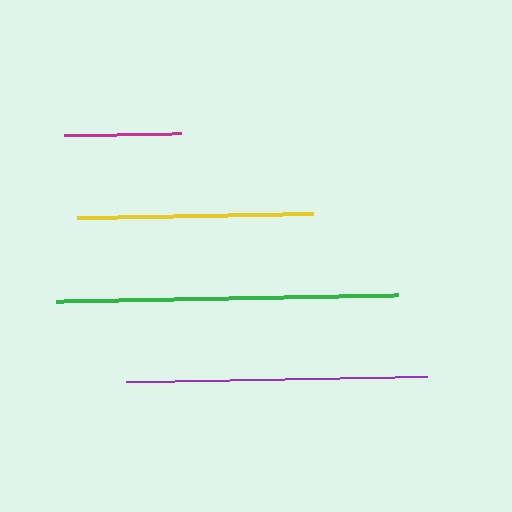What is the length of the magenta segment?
The magenta segment is approximately 117 pixels long.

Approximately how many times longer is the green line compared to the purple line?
The green line is approximately 1.1 times the length of the purple line.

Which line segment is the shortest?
The magenta line is the shortest at approximately 117 pixels.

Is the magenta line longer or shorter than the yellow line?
The yellow line is longer than the magenta line.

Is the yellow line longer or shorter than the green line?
The green line is longer than the yellow line.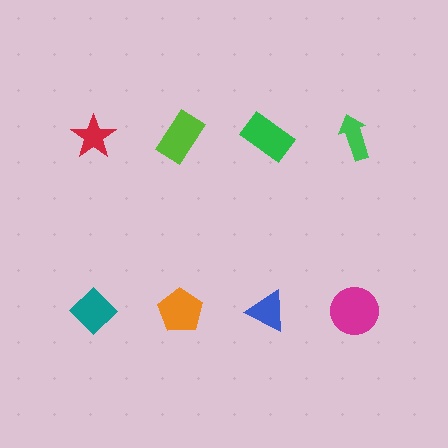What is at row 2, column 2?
An orange pentagon.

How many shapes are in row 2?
4 shapes.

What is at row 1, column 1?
A red star.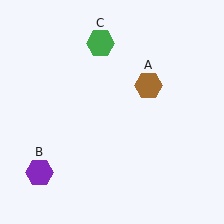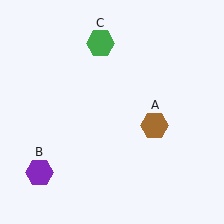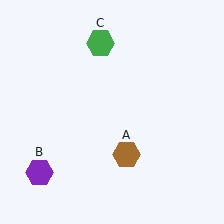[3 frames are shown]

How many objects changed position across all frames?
1 object changed position: brown hexagon (object A).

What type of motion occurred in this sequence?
The brown hexagon (object A) rotated clockwise around the center of the scene.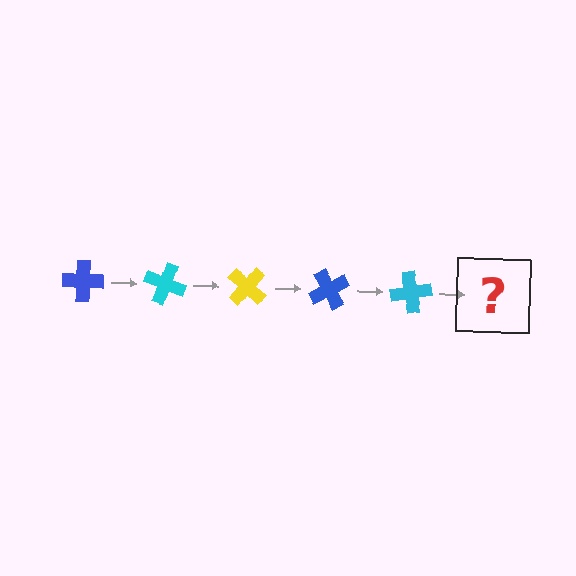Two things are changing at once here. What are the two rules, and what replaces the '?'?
The two rules are that it rotates 20 degrees each step and the color cycles through blue, cyan, and yellow. The '?' should be a yellow cross, rotated 100 degrees from the start.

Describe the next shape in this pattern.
It should be a yellow cross, rotated 100 degrees from the start.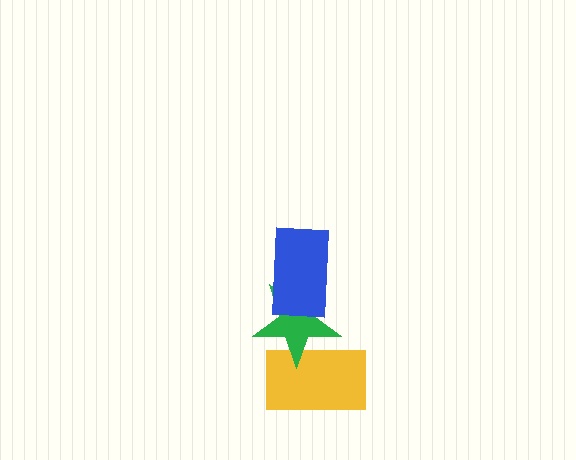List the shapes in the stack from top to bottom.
From top to bottom: the blue rectangle, the green star, the yellow rectangle.